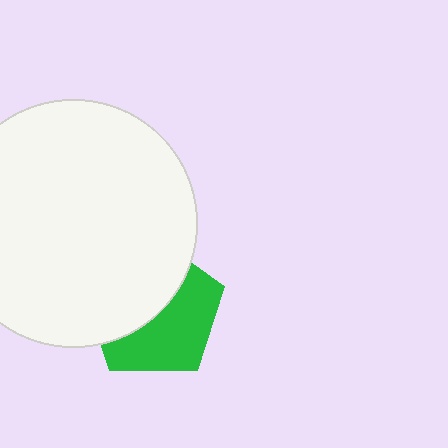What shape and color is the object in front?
The object in front is a white circle.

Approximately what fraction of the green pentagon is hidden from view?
Roughly 50% of the green pentagon is hidden behind the white circle.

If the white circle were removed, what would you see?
You would see the complete green pentagon.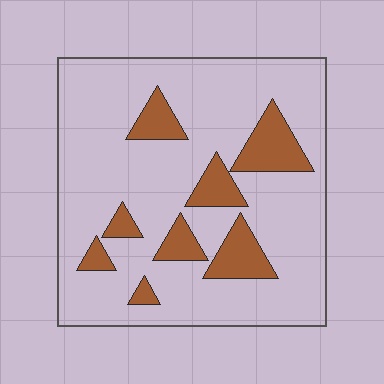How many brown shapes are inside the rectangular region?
8.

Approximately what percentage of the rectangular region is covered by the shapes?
Approximately 20%.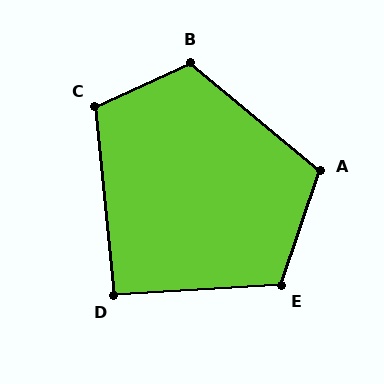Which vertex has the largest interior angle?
B, at approximately 115 degrees.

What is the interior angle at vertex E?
Approximately 112 degrees (obtuse).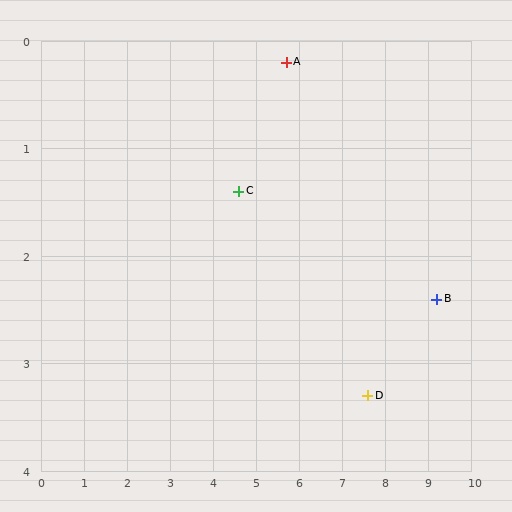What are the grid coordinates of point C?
Point C is at approximately (4.6, 1.4).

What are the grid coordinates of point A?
Point A is at approximately (5.7, 0.2).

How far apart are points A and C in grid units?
Points A and C are about 1.6 grid units apart.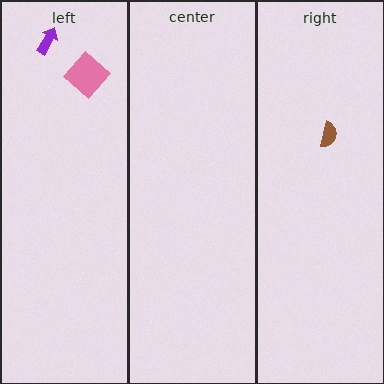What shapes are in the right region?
The brown semicircle.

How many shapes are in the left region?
2.